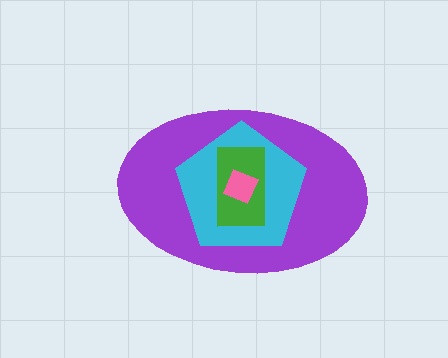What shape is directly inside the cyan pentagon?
The green rectangle.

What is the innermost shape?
The pink diamond.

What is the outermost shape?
The purple ellipse.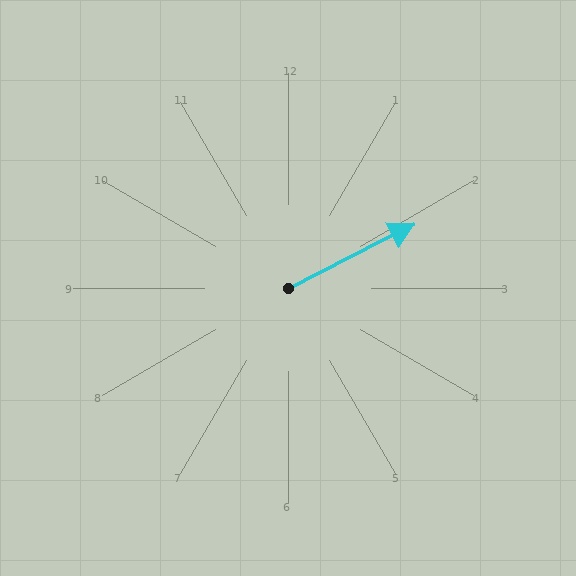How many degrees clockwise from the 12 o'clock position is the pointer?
Approximately 63 degrees.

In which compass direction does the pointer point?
Northeast.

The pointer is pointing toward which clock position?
Roughly 2 o'clock.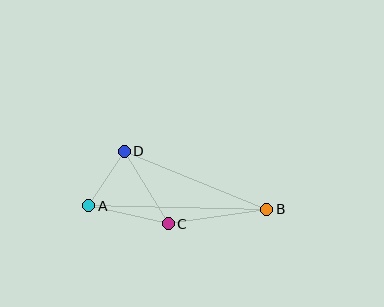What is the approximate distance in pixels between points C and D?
The distance between C and D is approximately 85 pixels.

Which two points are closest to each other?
Points A and D are closest to each other.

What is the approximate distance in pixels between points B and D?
The distance between B and D is approximately 154 pixels.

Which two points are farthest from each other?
Points A and B are farthest from each other.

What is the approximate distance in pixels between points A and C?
The distance between A and C is approximately 82 pixels.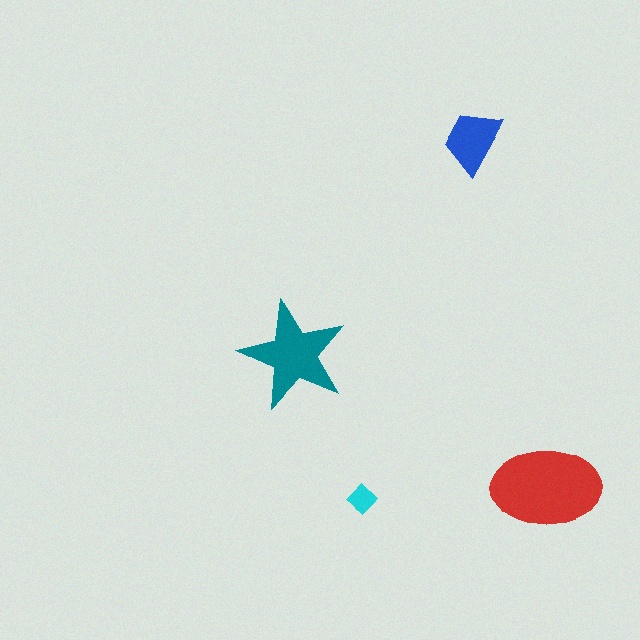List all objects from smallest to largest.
The cyan diamond, the blue trapezoid, the teal star, the red ellipse.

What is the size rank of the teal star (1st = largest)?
2nd.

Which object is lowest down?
The cyan diamond is bottommost.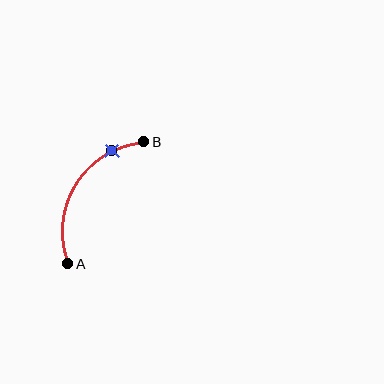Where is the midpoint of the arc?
The arc midpoint is the point on the curve farthest from the straight line joining A and B. It sits to the left of that line.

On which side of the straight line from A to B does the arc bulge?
The arc bulges to the left of the straight line connecting A and B.